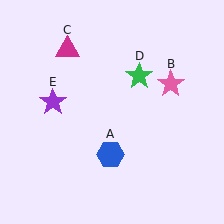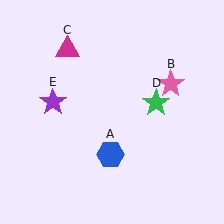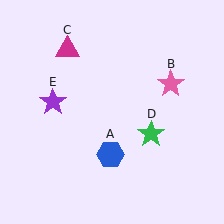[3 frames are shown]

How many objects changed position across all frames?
1 object changed position: green star (object D).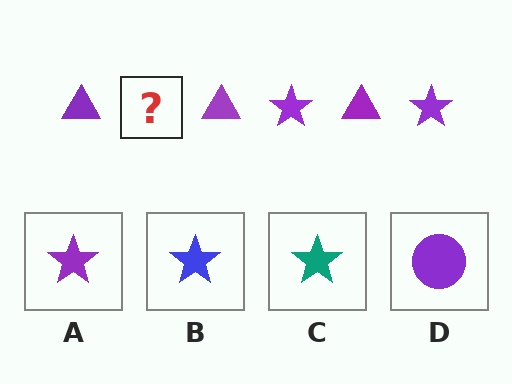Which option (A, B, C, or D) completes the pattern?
A.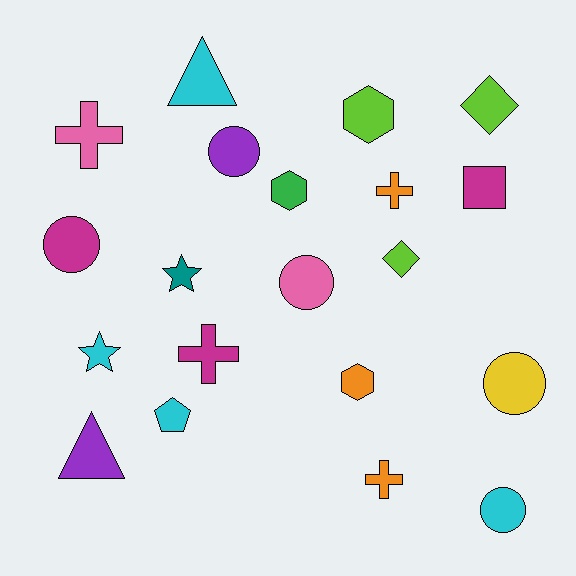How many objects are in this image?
There are 20 objects.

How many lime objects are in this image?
There are 3 lime objects.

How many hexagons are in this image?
There are 3 hexagons.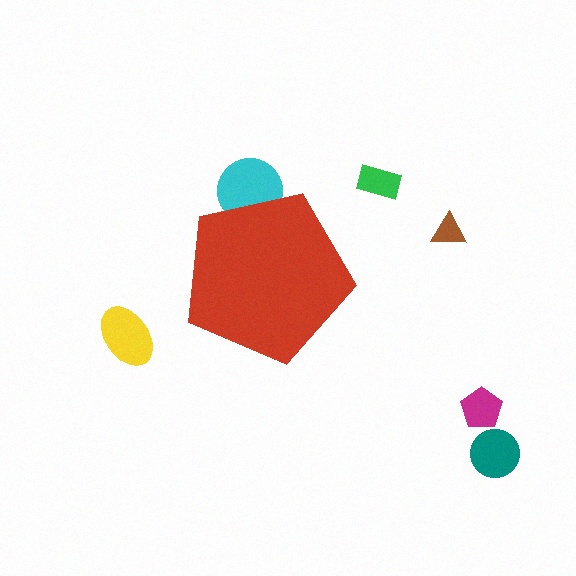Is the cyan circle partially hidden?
Yes, the cyan circle is partially hidden behind the red pentagon.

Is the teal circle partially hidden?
No, the teal circle is fully visible.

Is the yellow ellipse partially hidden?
No, the yellow ellipse is fully visible.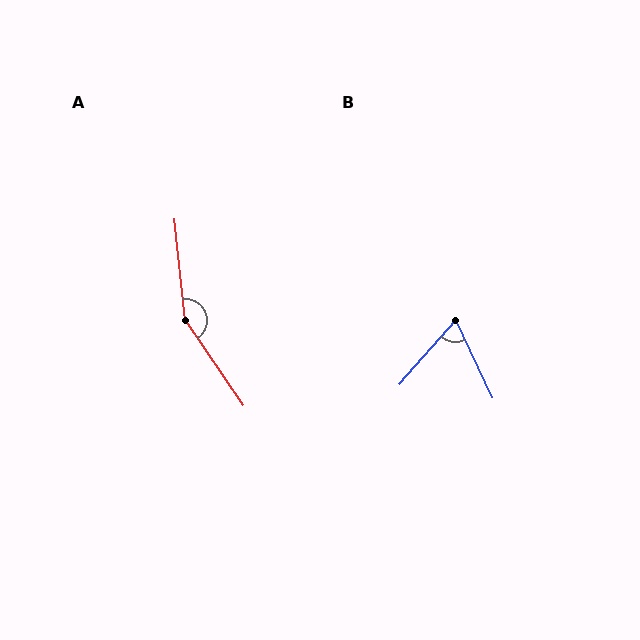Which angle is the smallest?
B, at approximately 66 degrees.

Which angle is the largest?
A, at approximately 152 degrees.